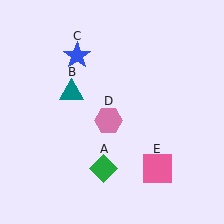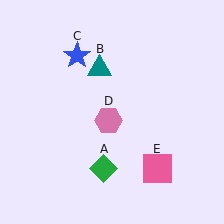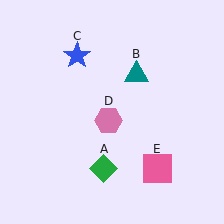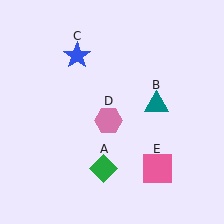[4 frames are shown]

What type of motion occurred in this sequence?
The teal triangle (object B) rotated clockwise around the center of the scene.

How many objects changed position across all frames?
1 object changed position: teal triangle (object B).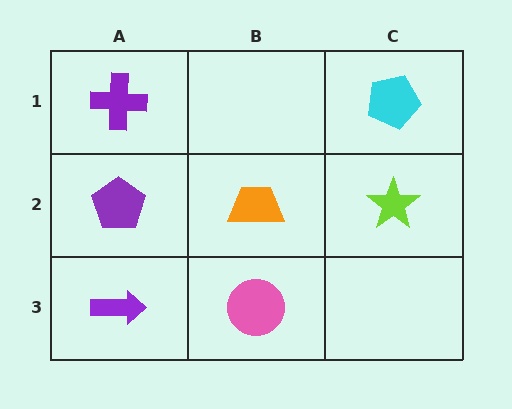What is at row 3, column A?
A purple arrow.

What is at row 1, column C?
A cyan pentagon.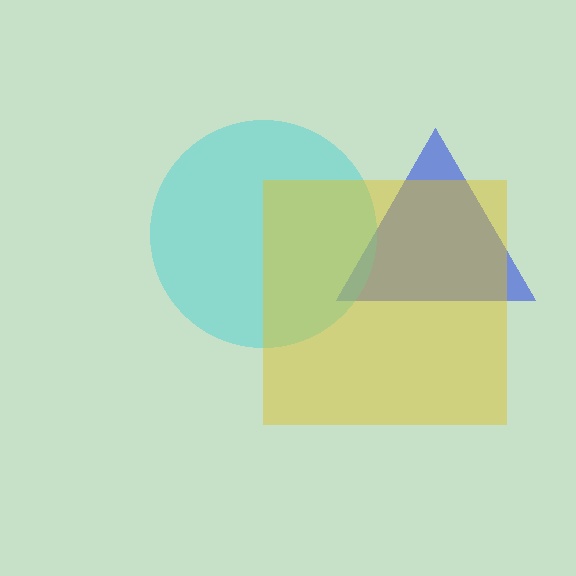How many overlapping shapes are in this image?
There are 3 overlapping shapes in the image.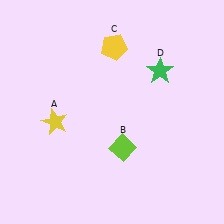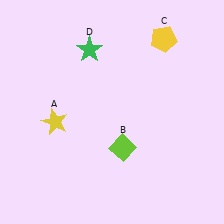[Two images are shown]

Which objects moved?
The objects that moved are: the yellow pentagon (C), the green star (D).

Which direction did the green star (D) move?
The green star (D) moved left.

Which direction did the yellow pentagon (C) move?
The yellow pentagon (C) moved right.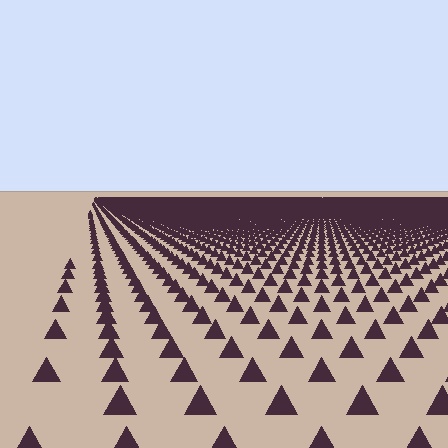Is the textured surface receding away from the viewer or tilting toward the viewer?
The surface is receding away from the viewer. Texture elements get smaller and denser toward the top.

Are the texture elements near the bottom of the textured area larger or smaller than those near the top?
Larger. Near the bottom, elements are closer to the viewer and appear at a bigger on-screen size.